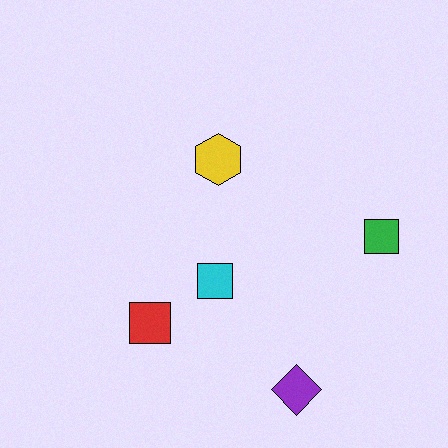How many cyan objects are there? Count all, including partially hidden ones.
There is 1 cyan object.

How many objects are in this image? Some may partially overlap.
There are 5 objects.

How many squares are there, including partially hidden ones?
There are 3 squares.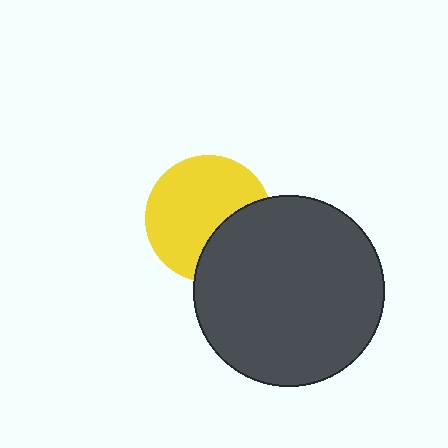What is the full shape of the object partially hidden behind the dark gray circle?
The partially hidden object is a yellow circle.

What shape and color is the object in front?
The object in front is a dark gray circle.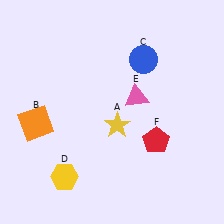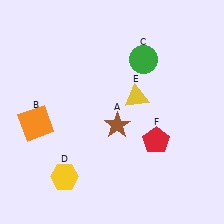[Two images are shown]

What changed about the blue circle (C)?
In Image 1, C is blue. In Image 2, it changed to green.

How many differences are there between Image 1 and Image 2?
There are 3 differences between the two images.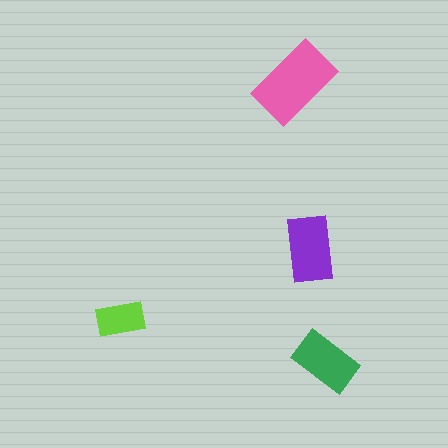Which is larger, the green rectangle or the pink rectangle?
The pink one.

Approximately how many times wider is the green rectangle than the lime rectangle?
About 1.5 times wider.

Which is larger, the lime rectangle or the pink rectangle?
The pink one.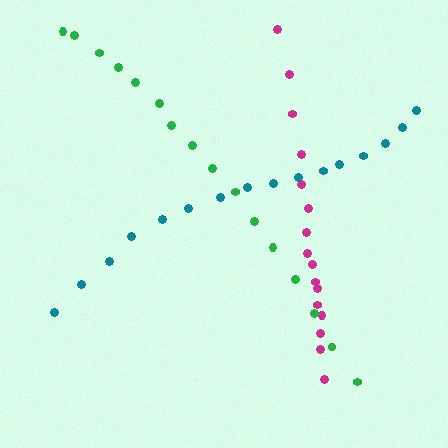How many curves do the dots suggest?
There are 3 distinct paths.